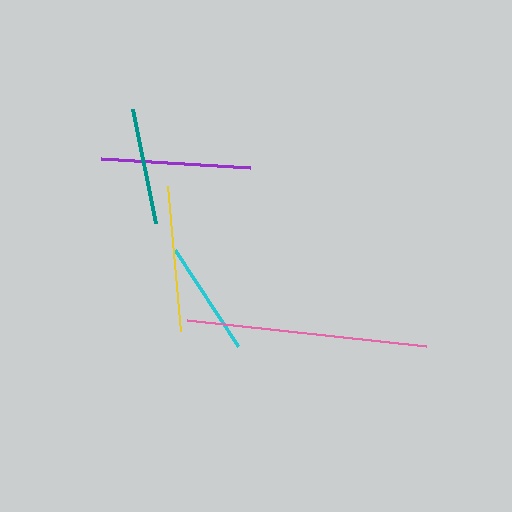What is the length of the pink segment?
The pink segment is approximately 240 pixels long.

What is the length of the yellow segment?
The yellow segment is approximately 146 pixels long.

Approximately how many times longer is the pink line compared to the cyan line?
The pink line is approximately 2.1 times the length of the cyan line.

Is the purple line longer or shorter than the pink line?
The pink line is longer than the purple line.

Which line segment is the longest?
The pink line is the longest at approximately 240 pixels.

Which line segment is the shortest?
The cyan line is the shortest at approximately 115 pixels.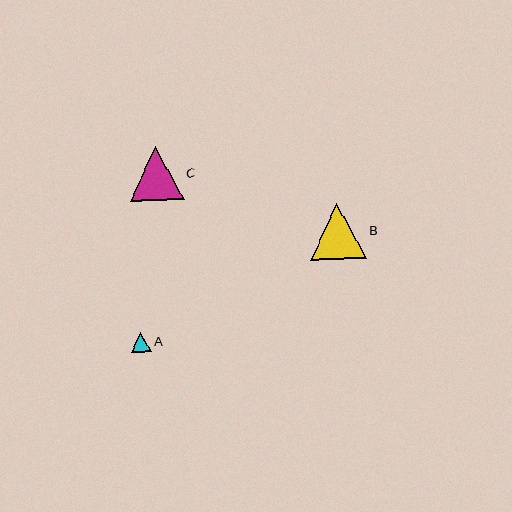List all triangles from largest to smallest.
From largest to smallest: B, C, A.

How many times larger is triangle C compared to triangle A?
Triangle C is approximately 2.7 times the size of triangle A.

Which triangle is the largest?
Triangle B is the largest with a size of approximately 56 pixels.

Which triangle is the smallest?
Triangle A is the smallest with a size of approximately 20 pixels.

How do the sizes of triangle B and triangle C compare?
Triangle B and triangle C are approximately the same size.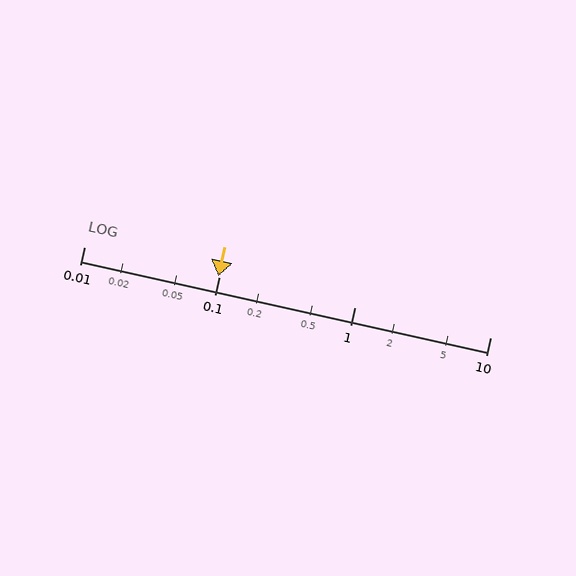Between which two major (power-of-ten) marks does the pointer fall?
The pointer is between 0.01 and 0.1.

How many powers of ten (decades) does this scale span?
The scale spans 3 decades, from 0.01 to 10.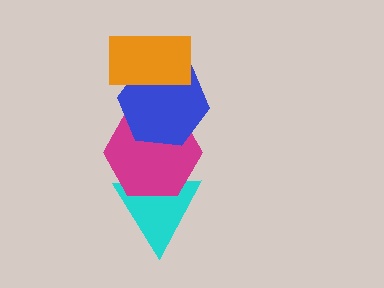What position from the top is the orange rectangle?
The orange rectangle is 1st from the top.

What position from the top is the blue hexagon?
The blue hexagon is 2nd from the top.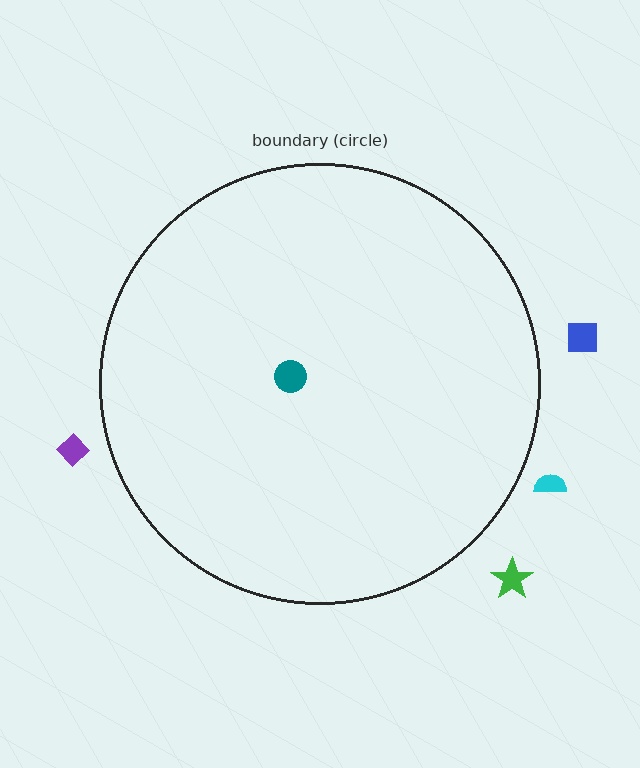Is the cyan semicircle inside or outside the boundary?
Outside.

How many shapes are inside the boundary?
1 inside, 4 outside.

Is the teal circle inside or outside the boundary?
Inside.